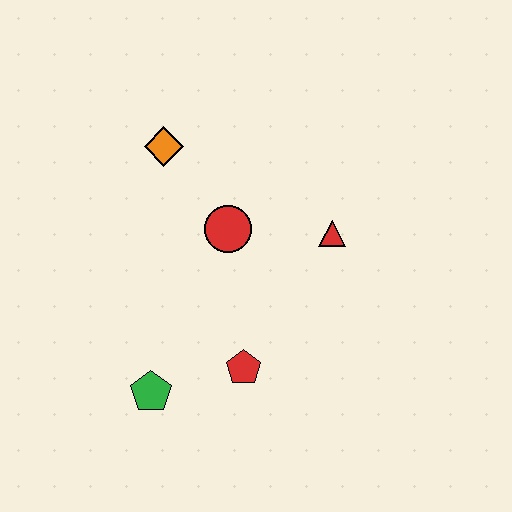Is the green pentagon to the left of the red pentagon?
Yes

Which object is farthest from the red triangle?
The green pentagon is farthest from the red triangle.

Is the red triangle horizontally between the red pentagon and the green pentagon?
No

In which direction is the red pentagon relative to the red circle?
The red pentagon is below the red circle.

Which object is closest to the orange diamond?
The red circle is closest to the orange diamond.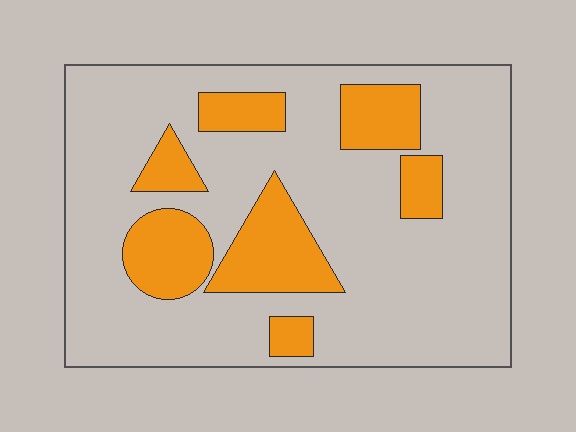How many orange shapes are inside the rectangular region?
7.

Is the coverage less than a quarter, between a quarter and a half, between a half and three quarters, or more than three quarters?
Less than a quarter.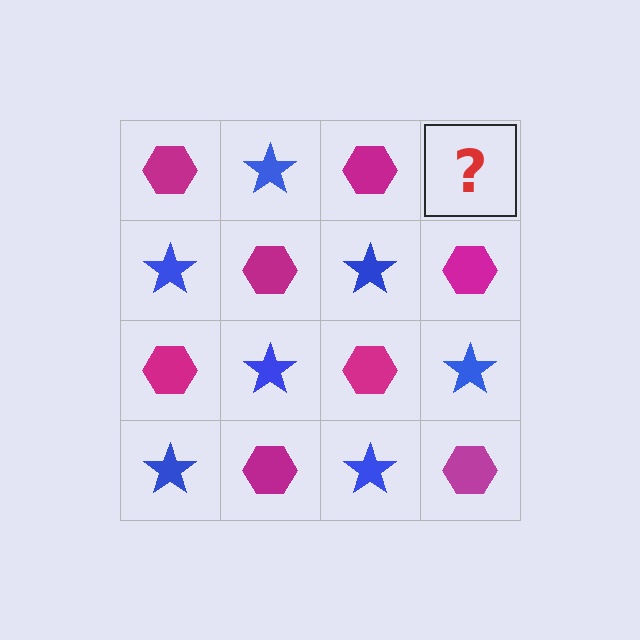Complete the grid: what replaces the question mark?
The question mark should be replaced with a blue star.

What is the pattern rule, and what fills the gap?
The rule is that it alternates magenta hexagon and blue star in a checkerboard pattern. The gap should be filled with a blue star.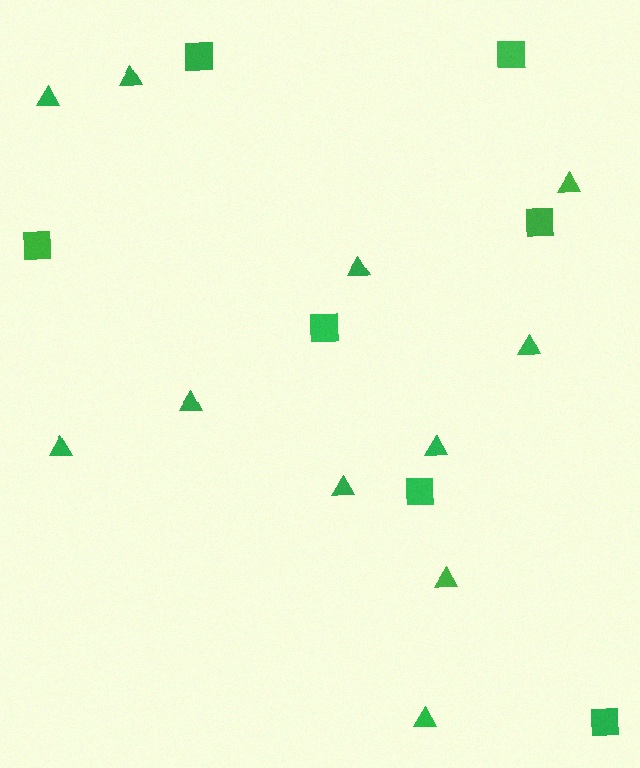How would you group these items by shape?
There are 2 groups: one group of squares (7) and one group of triangles (11).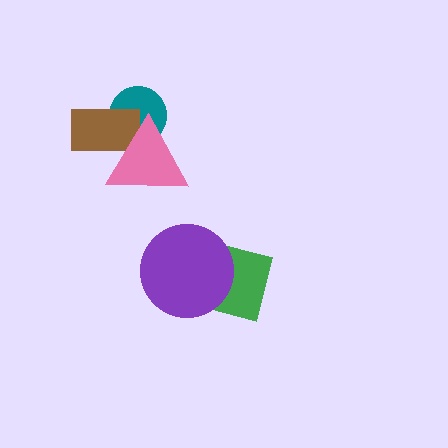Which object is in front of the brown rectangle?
The pink triangle is in front of the brown rectangle.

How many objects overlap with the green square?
1 object overlaps with the green square.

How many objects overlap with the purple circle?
1 object overlaps with the purple circle.